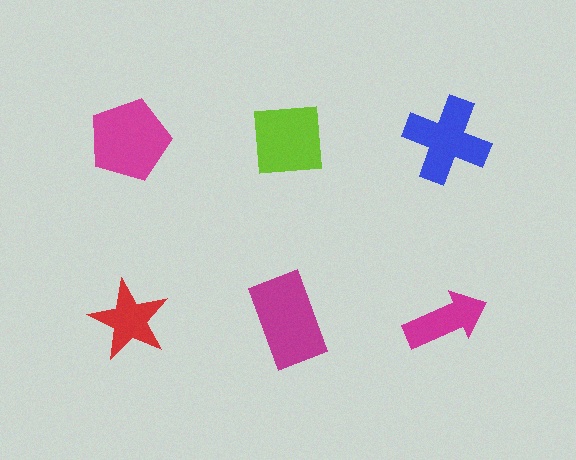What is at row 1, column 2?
A lime square.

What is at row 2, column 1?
A red star.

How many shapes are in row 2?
3 shapes.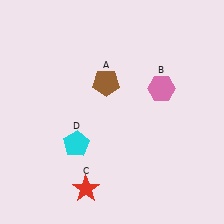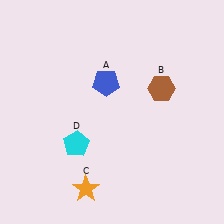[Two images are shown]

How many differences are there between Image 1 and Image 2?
There are 3 differences between the two images.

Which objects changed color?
A changed from brown to blue. B changed from pink to brown. C changed from red to orange.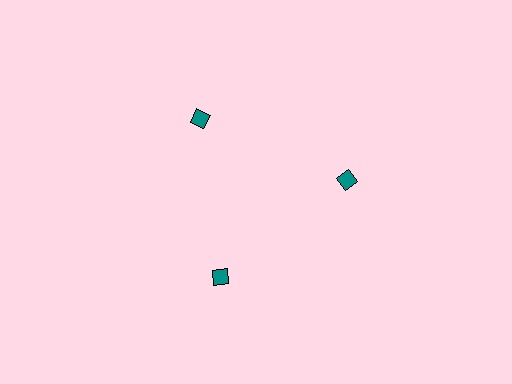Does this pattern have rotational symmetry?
Yes, this pattern has 3-fold rotational symmetry. It looks the same after rotating 120 degrees around the center.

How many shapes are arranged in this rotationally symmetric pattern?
There are 3 shapes, arranged in 3 groups of 1.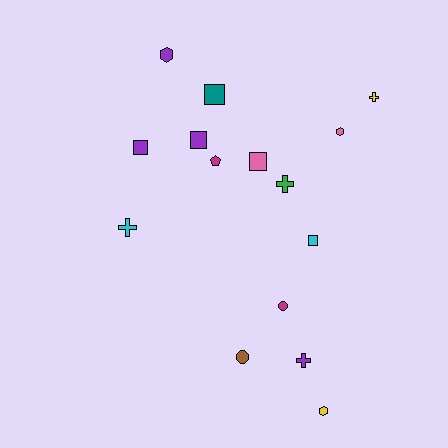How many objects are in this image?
There are 15 objects.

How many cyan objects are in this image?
There are 2 cyan objects.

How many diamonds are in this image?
There are no diamonds.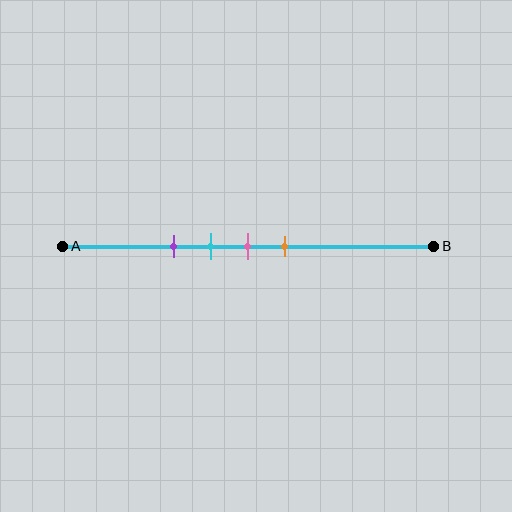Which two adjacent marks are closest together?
The cyan and pink marks are the closest adjacent pair.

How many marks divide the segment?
There are 4 marks dividing the segment.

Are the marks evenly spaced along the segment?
Yes, the marks are approximately evenly spaced.